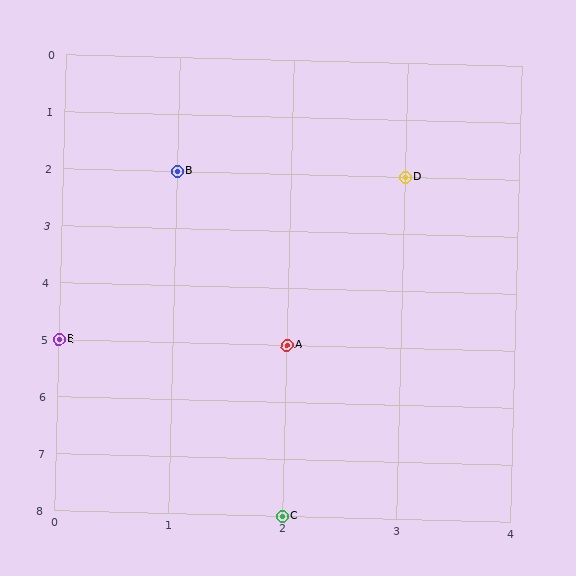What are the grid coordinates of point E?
Point E is at grid coordinates (0, 5).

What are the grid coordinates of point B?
Point B is at grid coordinates (1, 2).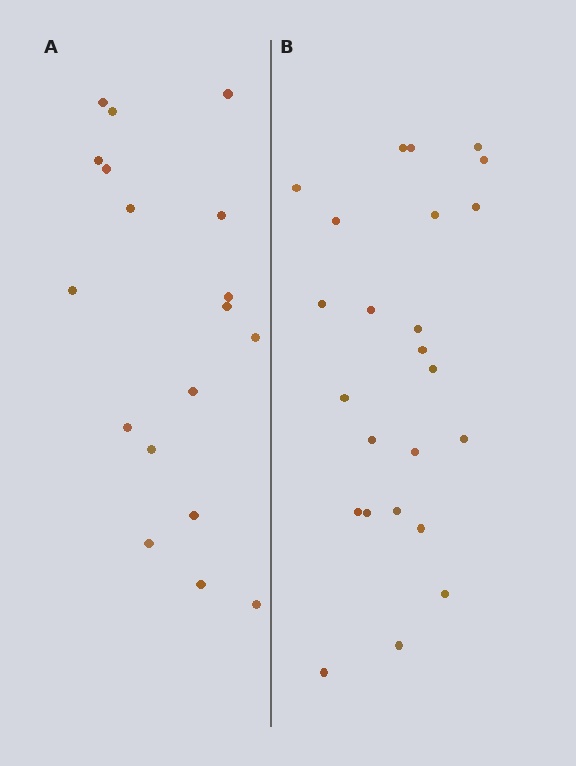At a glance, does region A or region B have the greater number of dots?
Region B (the right region) has more dots.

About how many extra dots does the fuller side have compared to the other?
Region B has about 6 more dots than region A.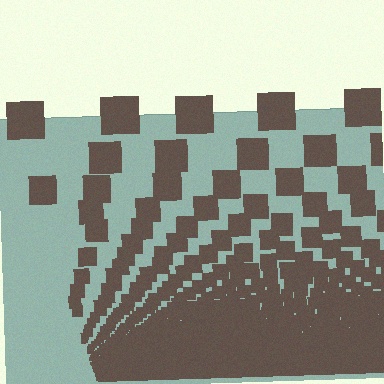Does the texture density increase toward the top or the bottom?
Density increases toward the bottom.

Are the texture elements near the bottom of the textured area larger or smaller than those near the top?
Smaller. The gradient is inverted — elements near the bottom are smaller and denser.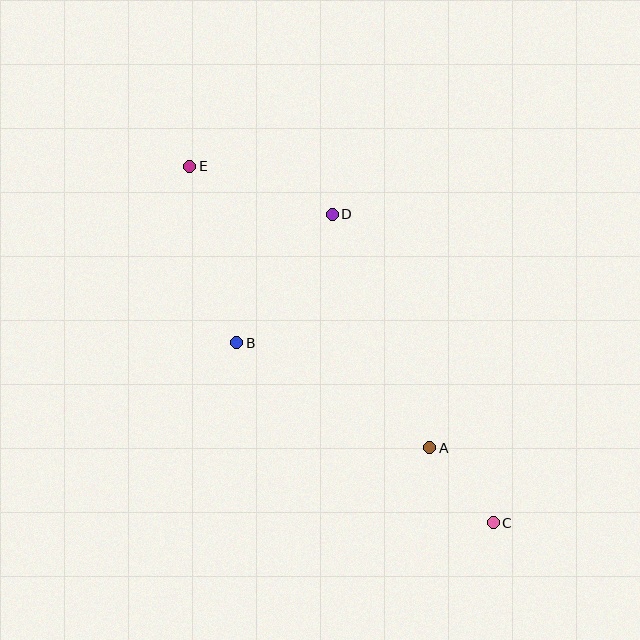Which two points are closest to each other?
Points A and C are closest to each other.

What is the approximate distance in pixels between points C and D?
The distance between C and D is approximately 348 pixels.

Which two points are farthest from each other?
Points C and E are farthest from each other.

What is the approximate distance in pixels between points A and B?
The distance between A and B is approximately 220 pixels.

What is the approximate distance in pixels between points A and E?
The distance between A and E is approximately 370 pixels.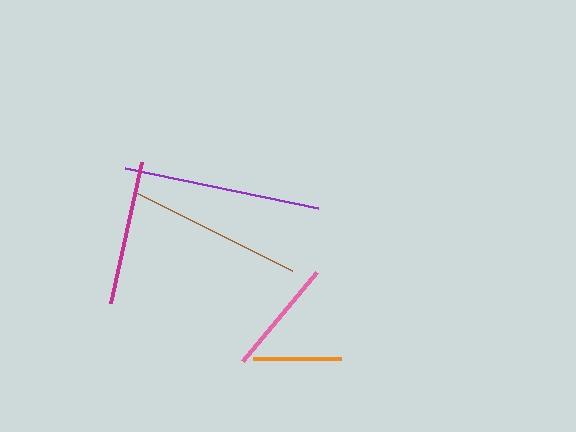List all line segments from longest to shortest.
From longest to shortest: purple, brown, magenta, pink, orange.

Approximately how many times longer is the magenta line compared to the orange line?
The magenta line is approximately 1.6 times the length of the orange line.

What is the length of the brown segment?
The brown segment is approximately 175 pixels long.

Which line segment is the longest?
The purple line is the longest at approximately 197 pixels.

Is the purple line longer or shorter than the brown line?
The purple line is longer than the brown line.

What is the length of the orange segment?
The orange segment is approximately 89 pixels long.